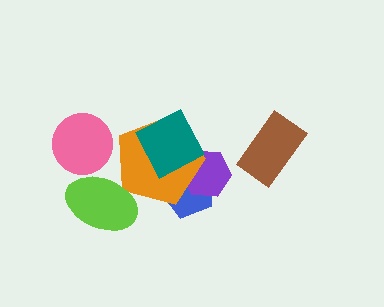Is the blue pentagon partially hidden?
Yes, it is partially covered by another shape.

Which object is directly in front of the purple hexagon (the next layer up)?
The orange pentagon is directly in front of the purple hexagon.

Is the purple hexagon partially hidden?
Yes, it is partially covered by another shape.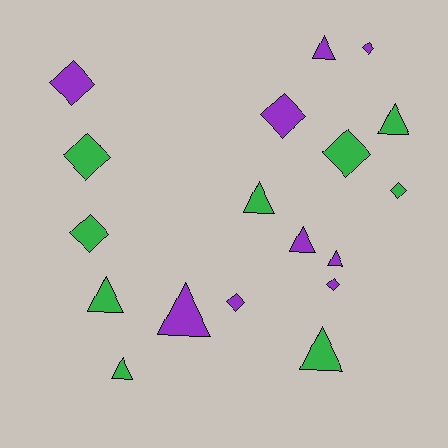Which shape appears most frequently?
Diamond, with 9 objects.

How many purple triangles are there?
There are 4 purple triangles.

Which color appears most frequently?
Green, with 9 objects.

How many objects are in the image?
There are 18 objects.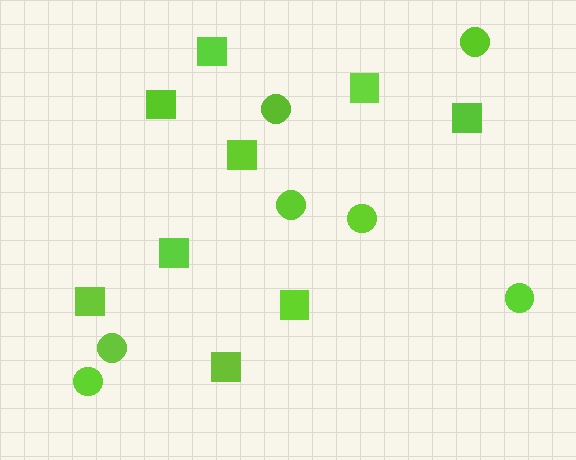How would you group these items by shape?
There are 2 groups: one group of squares (9) and one group of circles (7).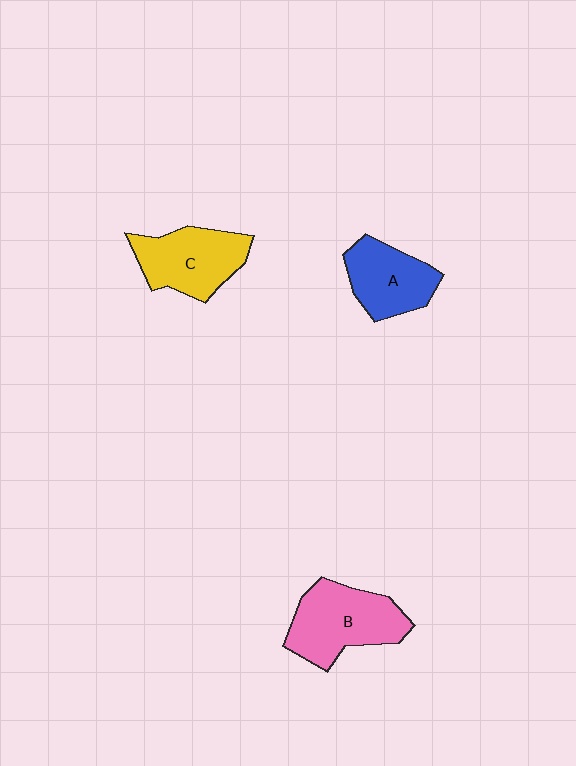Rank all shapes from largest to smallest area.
From largest to smallest: B (pink), C (yellow), A (blue).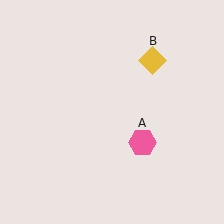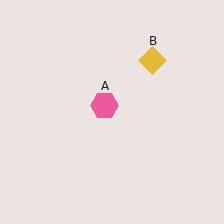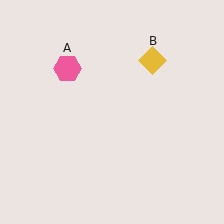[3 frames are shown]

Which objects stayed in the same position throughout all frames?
Yellow diamond (object B) remained stationary.